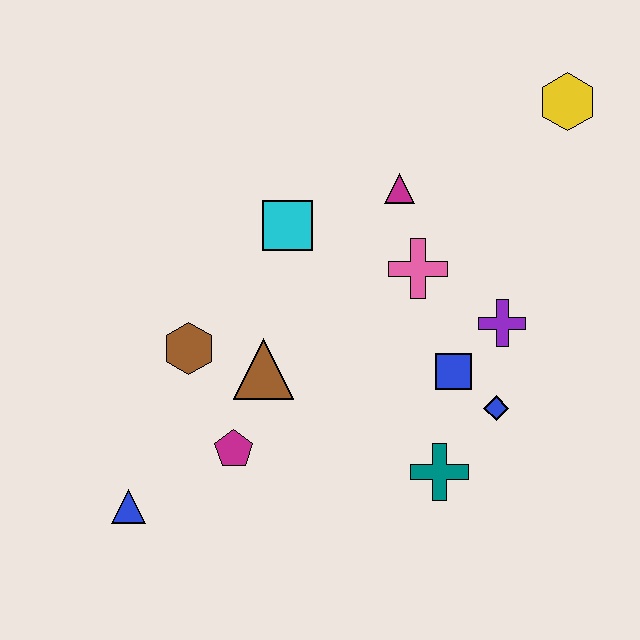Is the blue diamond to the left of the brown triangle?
No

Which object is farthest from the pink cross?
The blue triangle is farthest from the pink cross.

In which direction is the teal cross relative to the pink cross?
The teal cross is below the pink cross.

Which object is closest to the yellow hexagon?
The magenta triangle is closest to the yellow hexagon.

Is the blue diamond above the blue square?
No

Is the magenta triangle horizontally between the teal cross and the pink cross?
No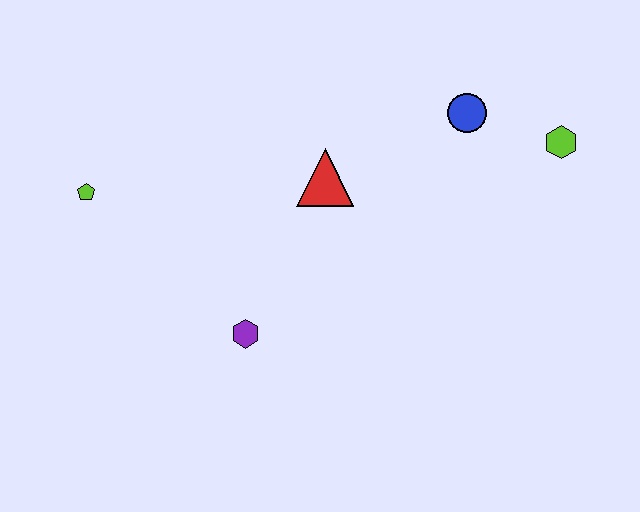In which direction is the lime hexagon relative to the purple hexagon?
The lime hexagon is to the right of the purple hexagon.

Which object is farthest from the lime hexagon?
The lime pentagon is farthest from the lime hexagon.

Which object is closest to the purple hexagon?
The red triangle is closest to the purple hexagon.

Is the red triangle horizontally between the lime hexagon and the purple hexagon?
Yes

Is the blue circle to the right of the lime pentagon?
Yes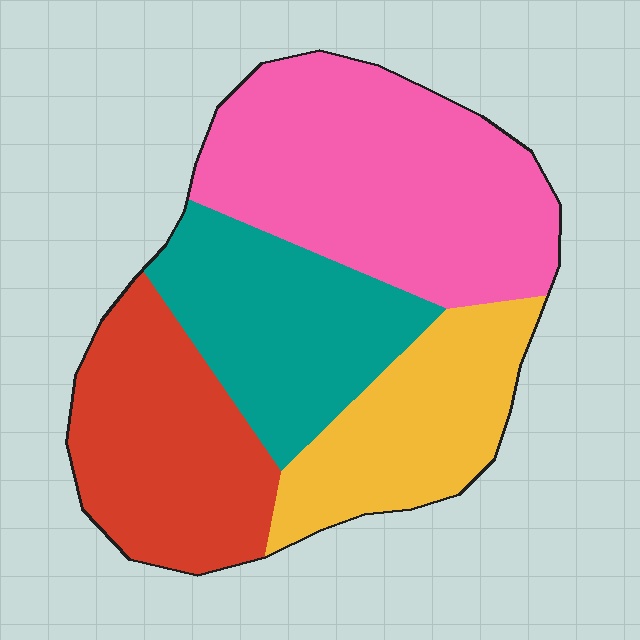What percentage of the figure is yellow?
Yellow covers 19% of the figure.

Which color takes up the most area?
Pink, at roughly 35%.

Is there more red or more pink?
Pink.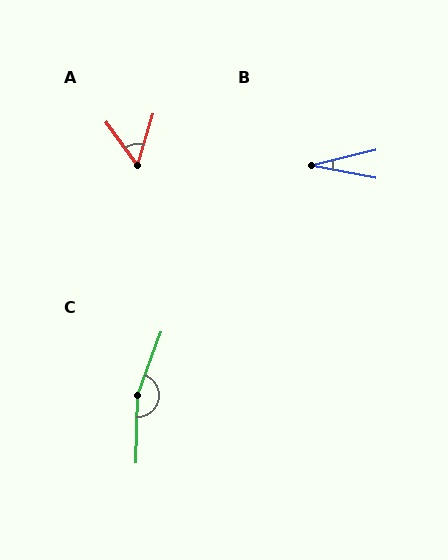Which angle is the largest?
C, at approximately 161 degrees.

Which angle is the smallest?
B, at approximately 25 degrees.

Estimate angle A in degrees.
Approximately 52 degrees.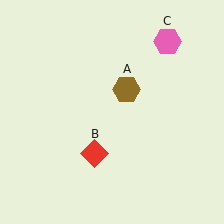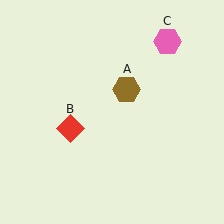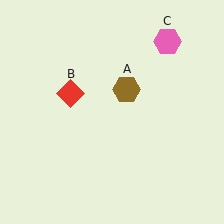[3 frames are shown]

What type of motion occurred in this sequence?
The red diamond (object B) rotated clockwise around the center of the scene.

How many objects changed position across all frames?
1 object changed position: red diamond (object B).